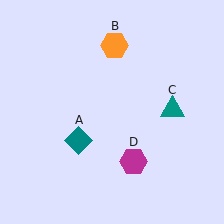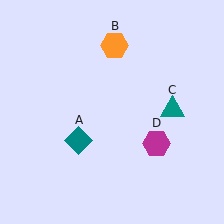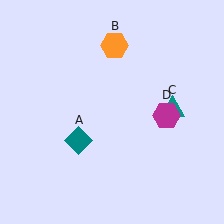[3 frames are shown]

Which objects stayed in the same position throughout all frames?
Teal diamond (object A) and orange hexagon (object B) and teal triangle (object C) remained stationary.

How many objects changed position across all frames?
1 object changed position: magenta hexagon (object D).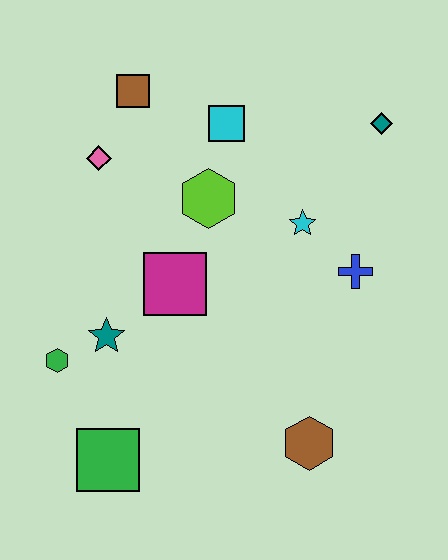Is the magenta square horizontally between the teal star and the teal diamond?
Yes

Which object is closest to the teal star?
The green hexagon is closest to the teal star.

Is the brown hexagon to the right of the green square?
Yes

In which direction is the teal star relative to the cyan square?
The teal star is below the cyan square.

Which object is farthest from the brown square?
The brown hexagon is farthest from the brown square.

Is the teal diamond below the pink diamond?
No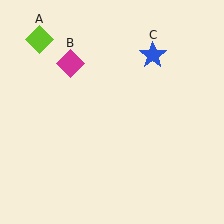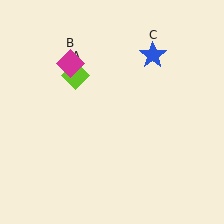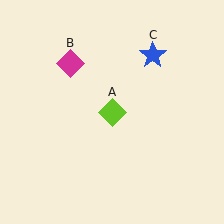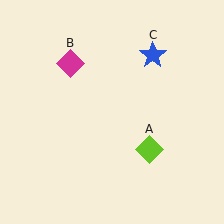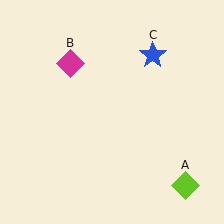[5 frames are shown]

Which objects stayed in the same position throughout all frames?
Magenta diamond (object B) and blue star (object C) remained stationary.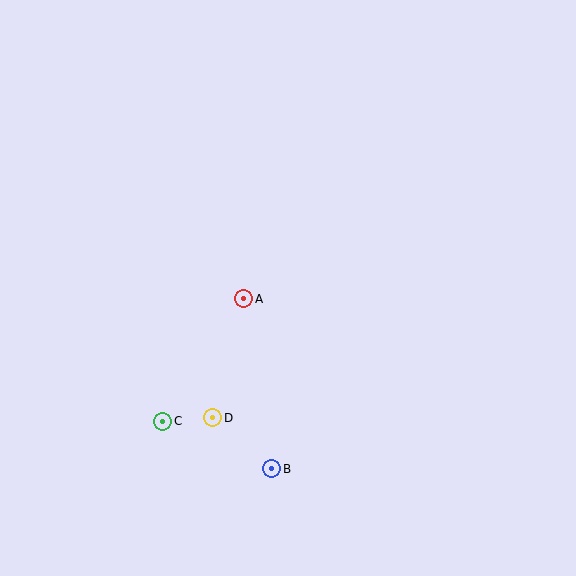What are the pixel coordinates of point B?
Point B is at (272, 469).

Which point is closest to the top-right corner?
Point A is closest to the top-right corner.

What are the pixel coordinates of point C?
Point C is at (163, 421).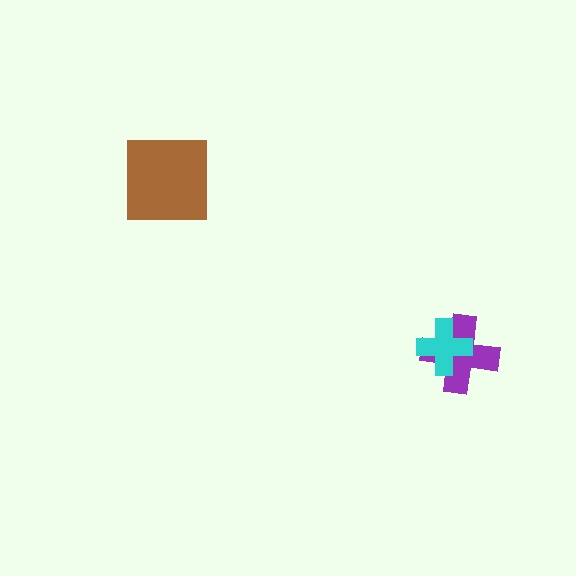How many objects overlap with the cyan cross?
1 object overlaps with the cyan cross.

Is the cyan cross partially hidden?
No, no other shape covers it.